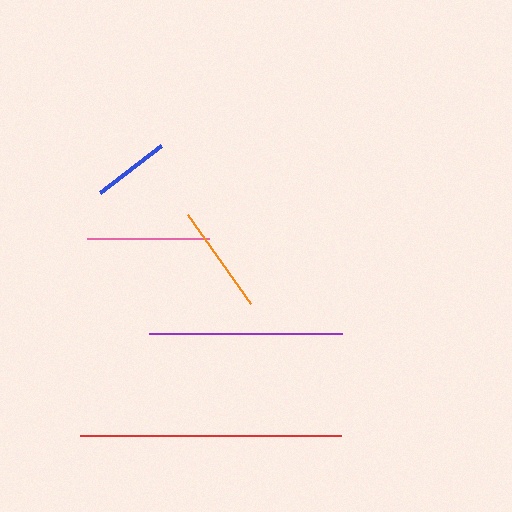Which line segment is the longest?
The red line is the longest at approximately 261 pixels.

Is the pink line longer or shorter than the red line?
The red line is longer than the pink line.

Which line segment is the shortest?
The blue line is the shortest at approximately 77 pixels.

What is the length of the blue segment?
The blue segment is approximately 77 pixels long.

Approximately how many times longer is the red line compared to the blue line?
The red line is approximately 3.4 times the length of the blue line.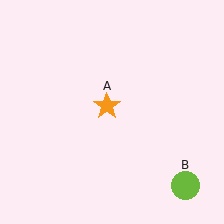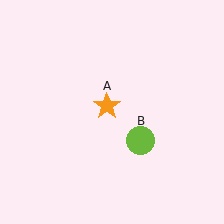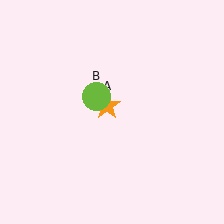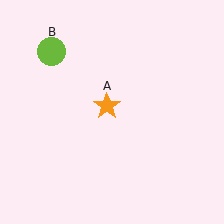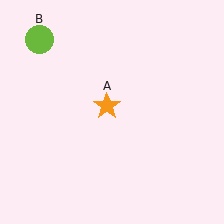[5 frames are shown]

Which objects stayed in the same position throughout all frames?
Orange star (object A) remained stationary.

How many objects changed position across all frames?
1 object changed position: lime circle (object B).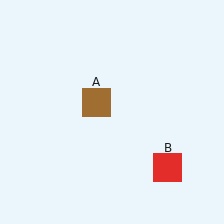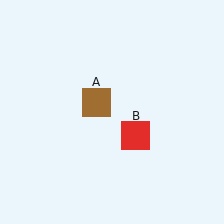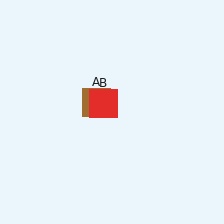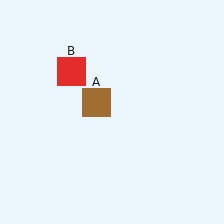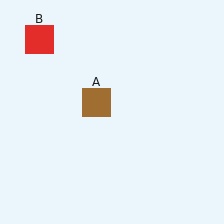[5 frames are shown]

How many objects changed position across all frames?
1 object changed position: red square (object B).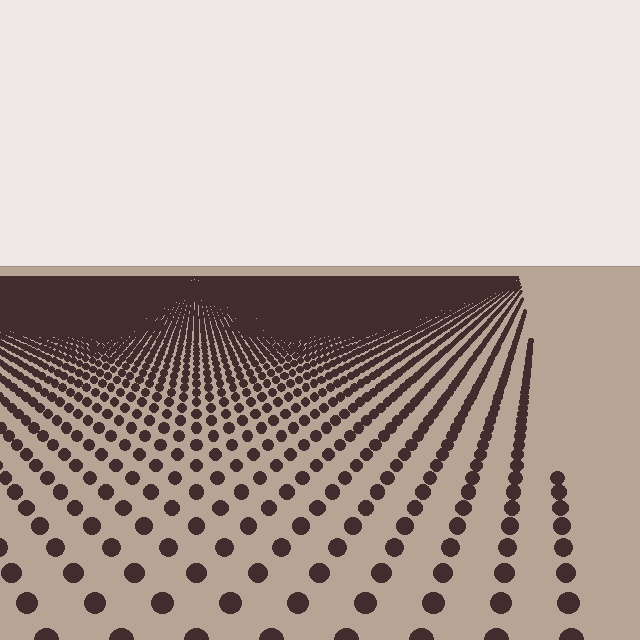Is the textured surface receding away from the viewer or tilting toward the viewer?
The surface is receding away from the viewer. Texture elements get smaller and denser toward the top.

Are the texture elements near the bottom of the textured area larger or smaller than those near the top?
Larger. Near the bottom, elements are closer to the viewer and appear at a bigger on-screen size.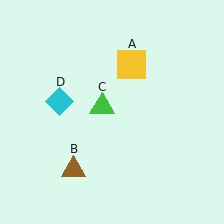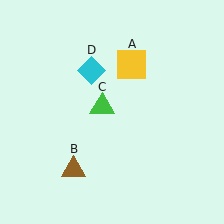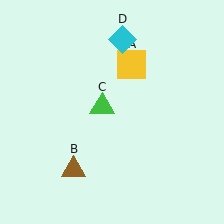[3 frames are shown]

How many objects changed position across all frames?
1 object changed position: cyan diamond (object D).